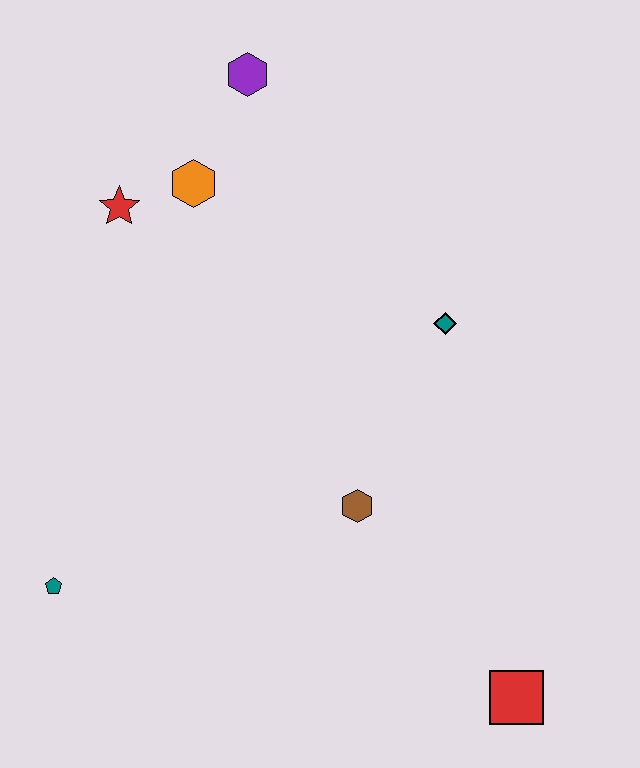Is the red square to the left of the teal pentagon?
No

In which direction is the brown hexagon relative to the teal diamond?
The brown hexagon is below the teal diamond.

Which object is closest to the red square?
The brown hexagon is closest to the red square.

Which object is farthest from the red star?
The red square is farthest from the red star.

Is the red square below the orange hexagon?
Yes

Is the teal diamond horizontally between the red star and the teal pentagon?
No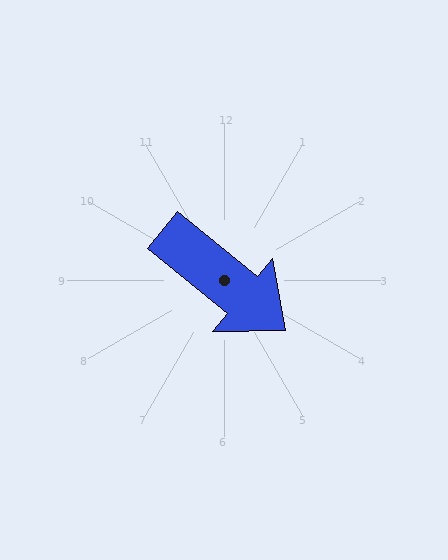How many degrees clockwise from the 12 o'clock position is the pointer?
Approximately 129 degrees.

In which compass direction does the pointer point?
Southeast.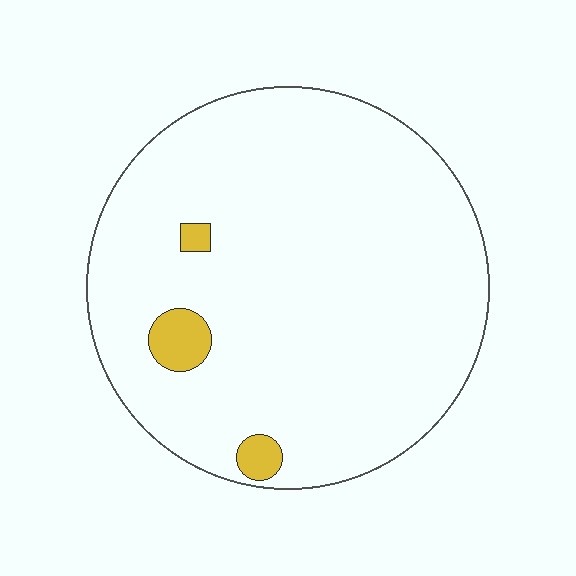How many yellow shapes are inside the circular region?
3.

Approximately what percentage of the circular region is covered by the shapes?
Approximately 5%.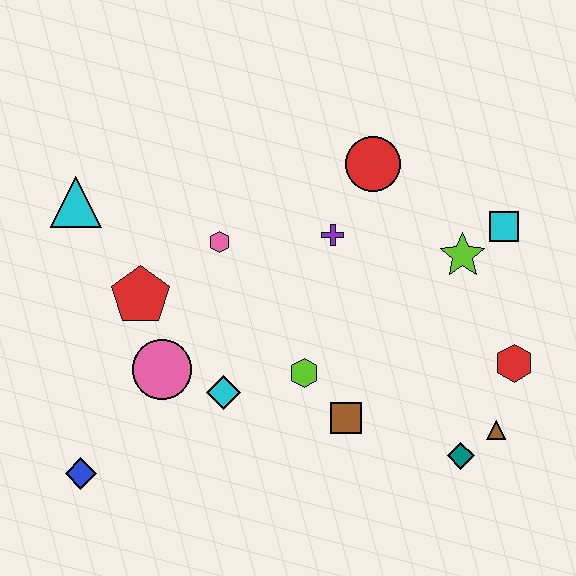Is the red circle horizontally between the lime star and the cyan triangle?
Yes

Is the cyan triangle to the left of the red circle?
Yes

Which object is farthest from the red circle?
The blue diamond is farthest from the red circle.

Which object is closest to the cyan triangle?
The red pentagon is closest to the cyan triangle.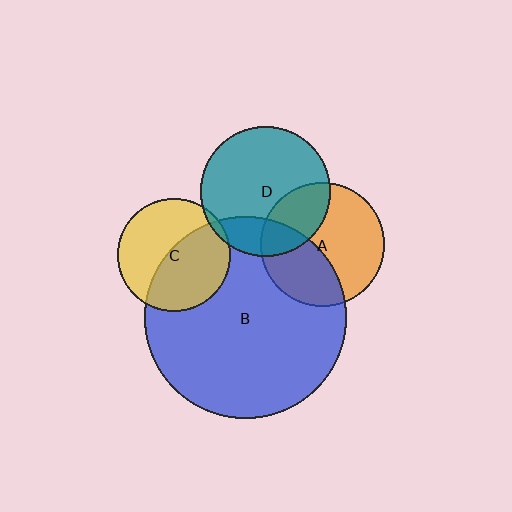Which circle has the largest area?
Circle B (blue).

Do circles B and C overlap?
Yes.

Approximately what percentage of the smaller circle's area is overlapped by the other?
Approximately 50%.